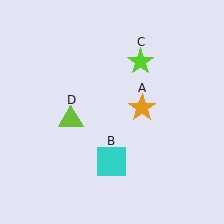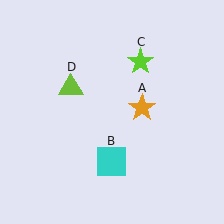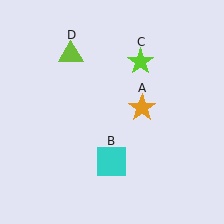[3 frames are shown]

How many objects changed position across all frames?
1 object changed position: lime triangle (object D).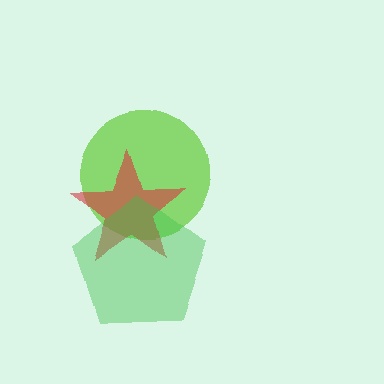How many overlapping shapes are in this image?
There are 3 overlapping shapes in the image.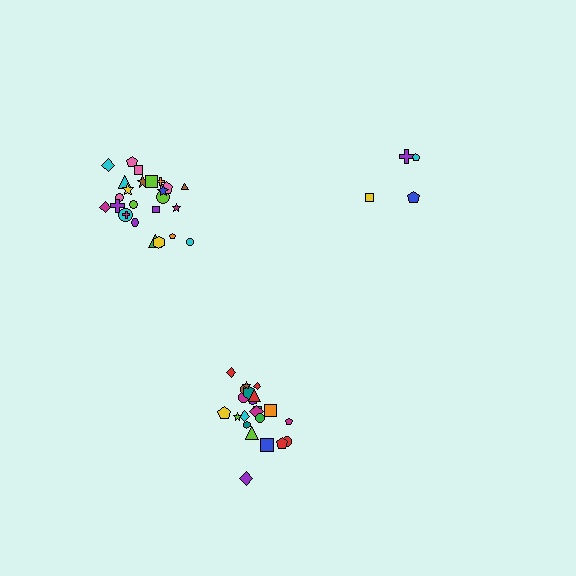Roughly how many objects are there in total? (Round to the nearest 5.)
Roughly 50 objects in total.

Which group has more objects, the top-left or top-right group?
The top-left group.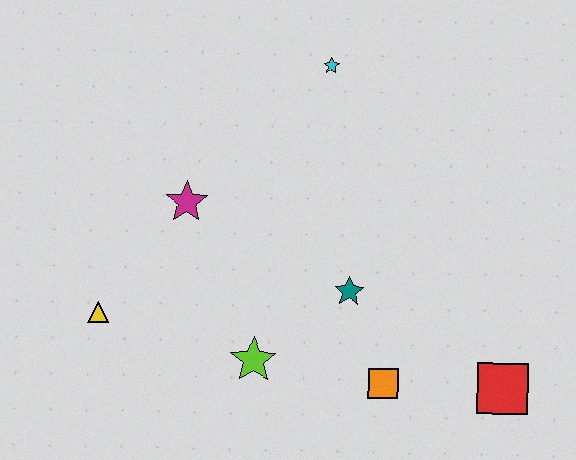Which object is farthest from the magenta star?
The red square is farthest from the magenta star.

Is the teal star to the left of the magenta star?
No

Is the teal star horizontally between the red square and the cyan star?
Yes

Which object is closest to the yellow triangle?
The magenta star is closest to the yellow triangle.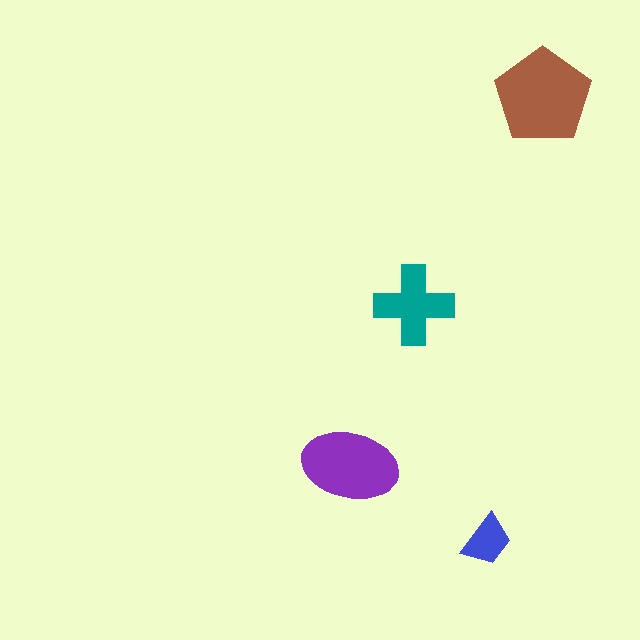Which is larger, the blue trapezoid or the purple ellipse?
The purple ellipse.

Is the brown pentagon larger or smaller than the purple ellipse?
Larger.